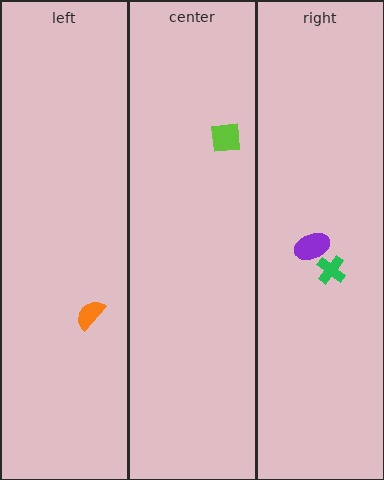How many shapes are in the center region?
1.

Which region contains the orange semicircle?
The left region.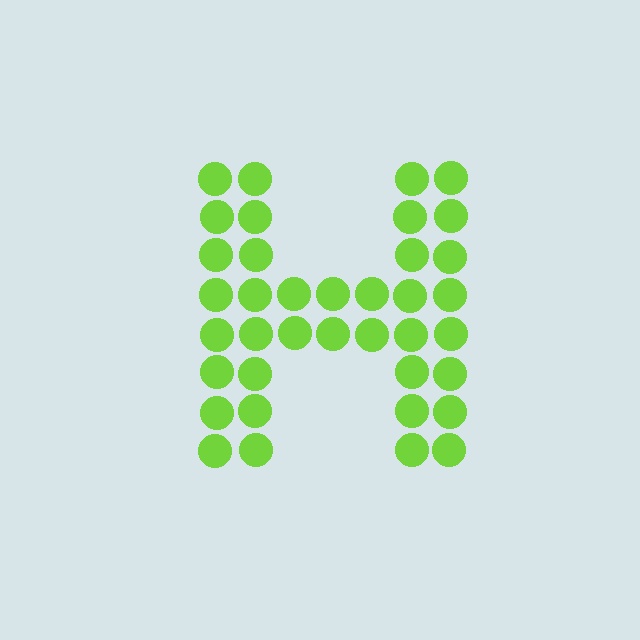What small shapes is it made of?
It is made of small circles.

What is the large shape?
The large shape is the letter H.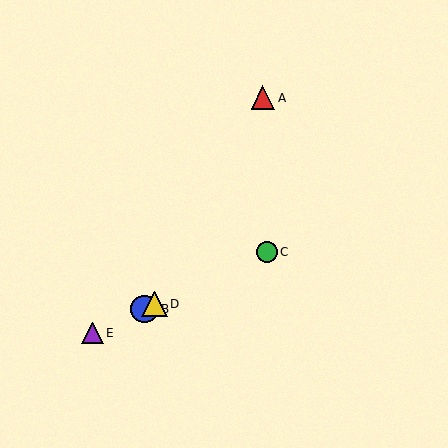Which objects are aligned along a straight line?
Objects B, C, D, E are aligned along a straight line.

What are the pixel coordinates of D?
Object D is at (155, 304).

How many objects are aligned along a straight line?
4 objects (B, C, D, E) are aligned along a straight line.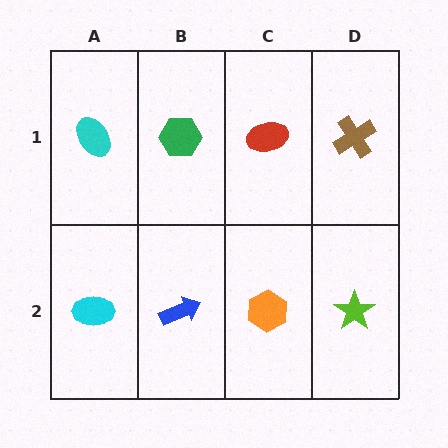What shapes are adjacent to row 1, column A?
A cyan ellipse (row 2, column A), a green hexagon (row 1, column B).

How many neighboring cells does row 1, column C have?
3.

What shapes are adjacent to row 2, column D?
A brown cross (row 1, column D), an orange hexagon (row 2, column C).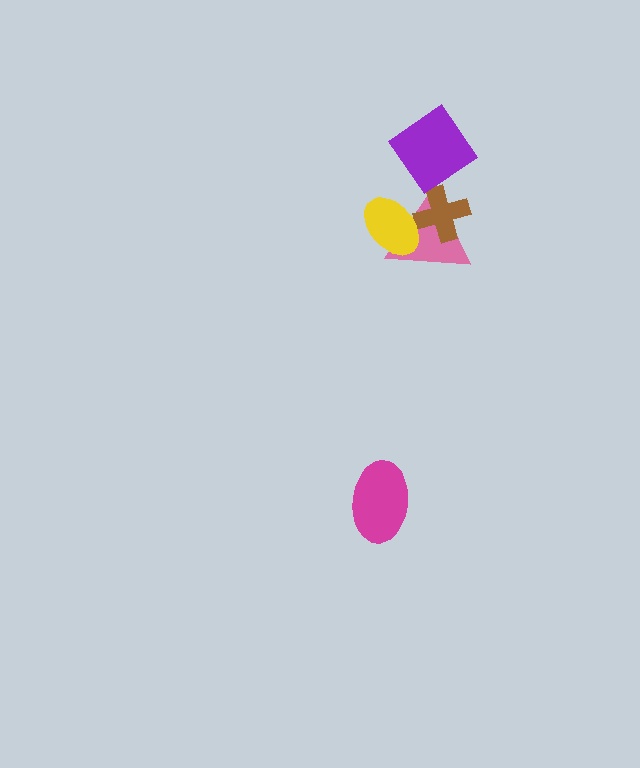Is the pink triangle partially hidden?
Yes, it is partially covered by another shape.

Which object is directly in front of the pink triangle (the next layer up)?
The brown cross is directly in front of the pink triangle.